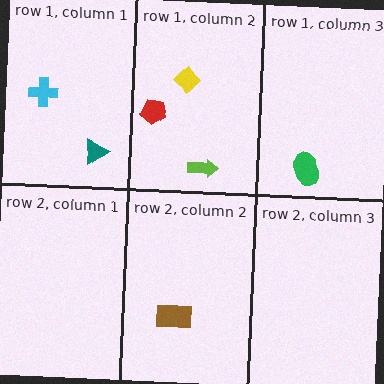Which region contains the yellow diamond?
The row 1, column 2 region.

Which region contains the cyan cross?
The row 1, column 1 region.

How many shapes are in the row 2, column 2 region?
1.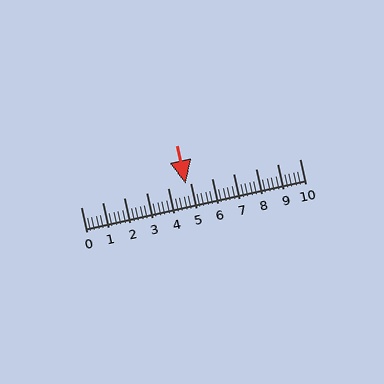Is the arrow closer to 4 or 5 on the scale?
The arrow is closer to 5.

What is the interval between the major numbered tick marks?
The major tick marks are spaced 1 units apart.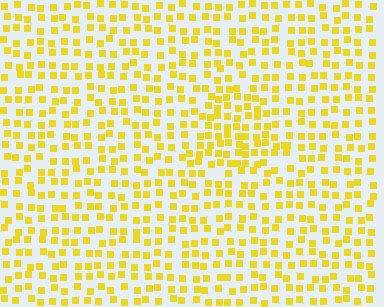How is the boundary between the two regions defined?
The boundary is defined by a change in element density (approximately 1.6x ratio). All elements are the same color, size, and shape.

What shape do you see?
I see a triangle.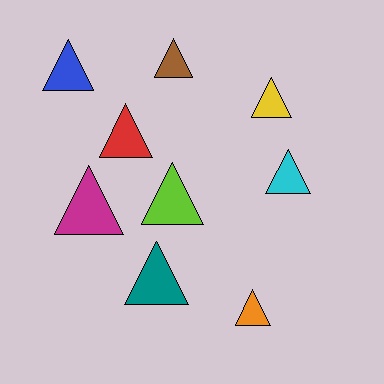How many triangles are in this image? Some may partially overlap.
There are 9 triangles.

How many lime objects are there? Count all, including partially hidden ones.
There is 1 lime object.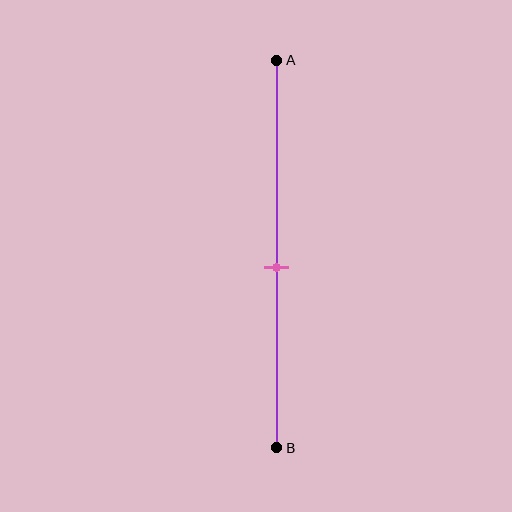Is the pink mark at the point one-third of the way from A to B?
No, the mark is at about 55% from A, not at the 33% one-third point.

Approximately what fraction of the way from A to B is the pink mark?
The pink mark is approximately 55% of the way from A to B.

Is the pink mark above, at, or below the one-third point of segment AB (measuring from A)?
The pink mark is below the one-third point of segment AB.